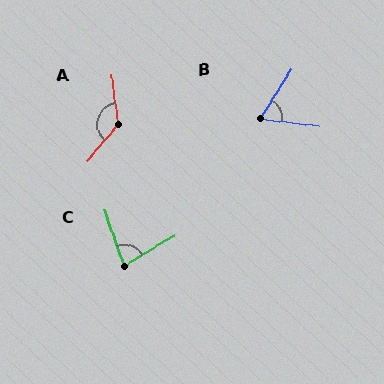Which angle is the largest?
A, at approximately 133 degrees.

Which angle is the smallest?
B, at approximately 65 degrees.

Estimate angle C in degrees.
Approximately 78 degrees.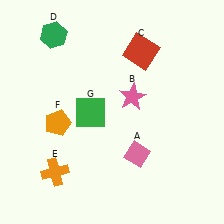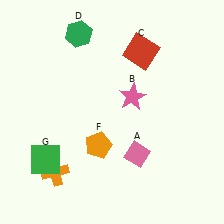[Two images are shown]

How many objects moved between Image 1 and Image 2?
3 objects moved between the two images.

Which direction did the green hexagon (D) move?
The green hexagon (D) moved right.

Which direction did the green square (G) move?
The green square (G) moved down.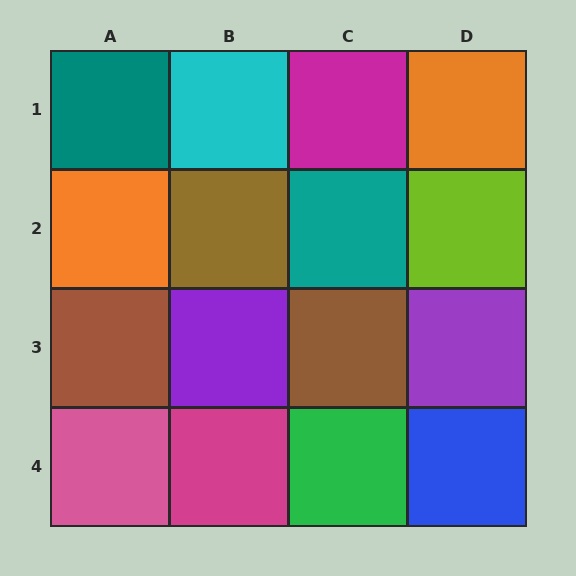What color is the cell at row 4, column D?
Blue.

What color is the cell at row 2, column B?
Brown.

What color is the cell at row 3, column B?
Purple.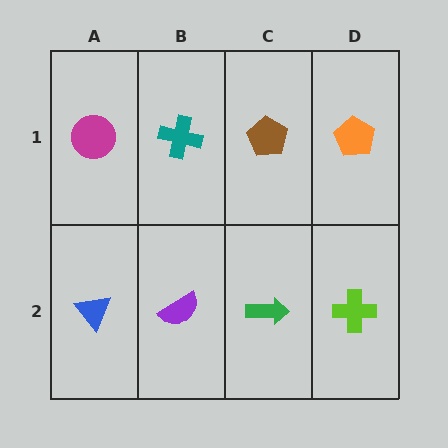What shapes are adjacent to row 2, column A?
A magenta circle (row 1, column A), a purple semicircle (row 2, column B).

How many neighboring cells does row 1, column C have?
3.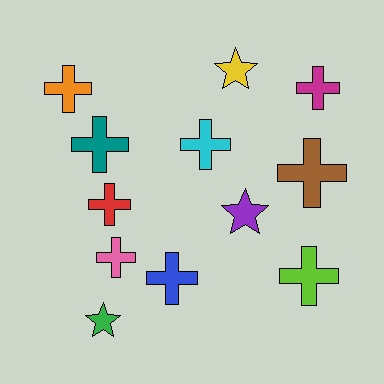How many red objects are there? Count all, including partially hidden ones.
There is 1 red object.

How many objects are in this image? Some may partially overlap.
There are 12 objects.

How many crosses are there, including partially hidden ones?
There are 9 crosses.